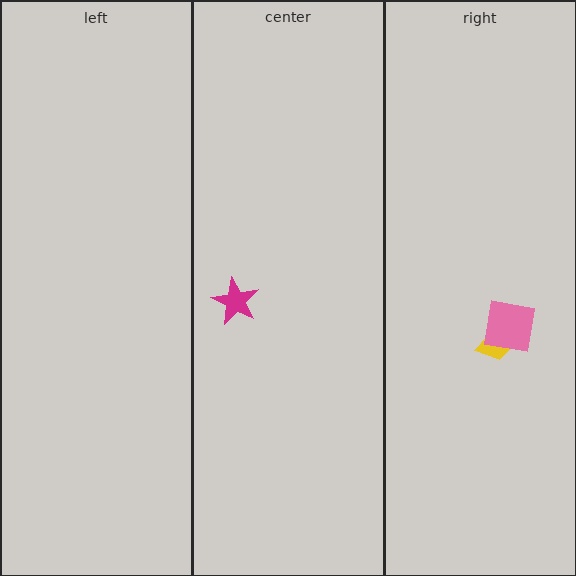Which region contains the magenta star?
The center region.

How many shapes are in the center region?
1.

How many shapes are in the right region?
2.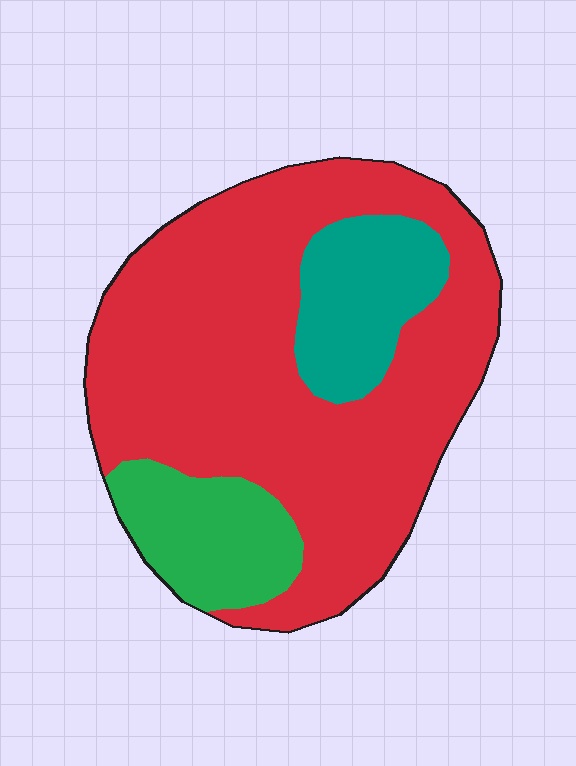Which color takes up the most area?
Red, at roughly 70%.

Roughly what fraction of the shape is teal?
Teal covers 14% of the shape.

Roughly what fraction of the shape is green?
Green covers about 15% of the shape.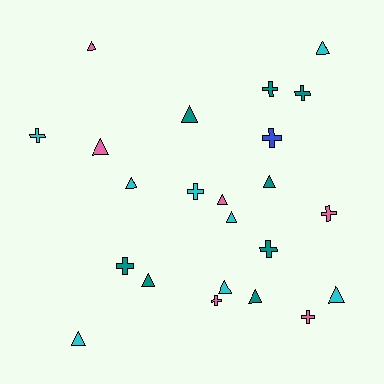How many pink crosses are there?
There are 3 pink crosses.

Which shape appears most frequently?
Triangle, with 13 objects.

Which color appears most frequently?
Cyan, with 8 objects.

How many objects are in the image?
There are 23 objects.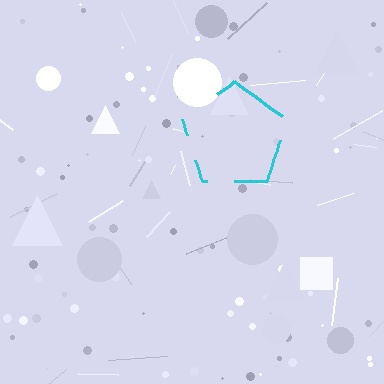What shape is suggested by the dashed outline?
The dashed outline suggests a pentagon.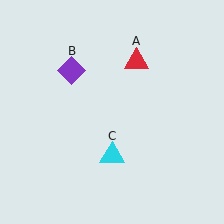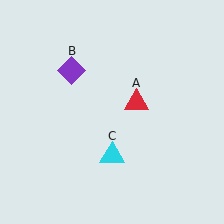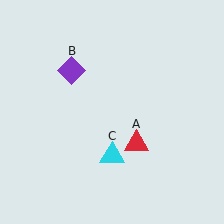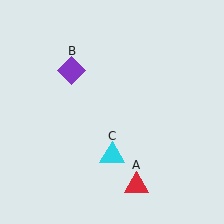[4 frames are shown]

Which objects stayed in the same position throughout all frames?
Purple diamond (object B) and cyan triangle (object C) remained stationary.